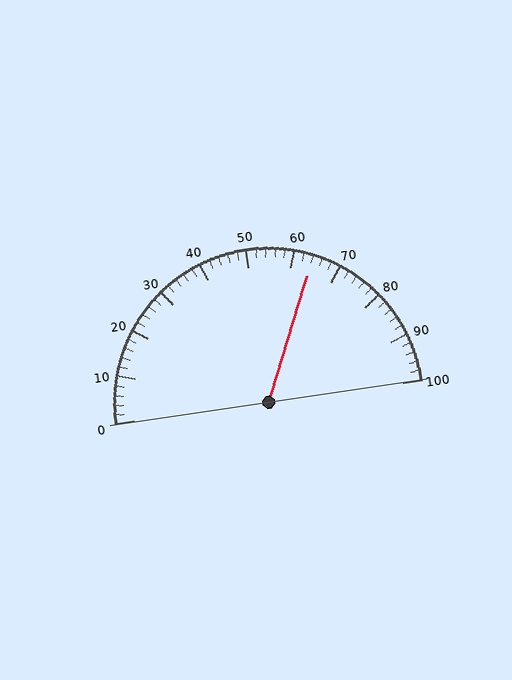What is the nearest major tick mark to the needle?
The nearest major tick mark is 60.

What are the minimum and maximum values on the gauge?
The gauge ranges from 0 to 100.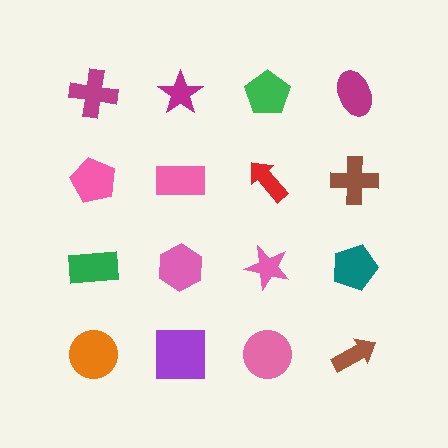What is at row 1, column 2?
A magenta star.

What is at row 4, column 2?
A purple square.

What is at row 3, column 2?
A pink hexagon.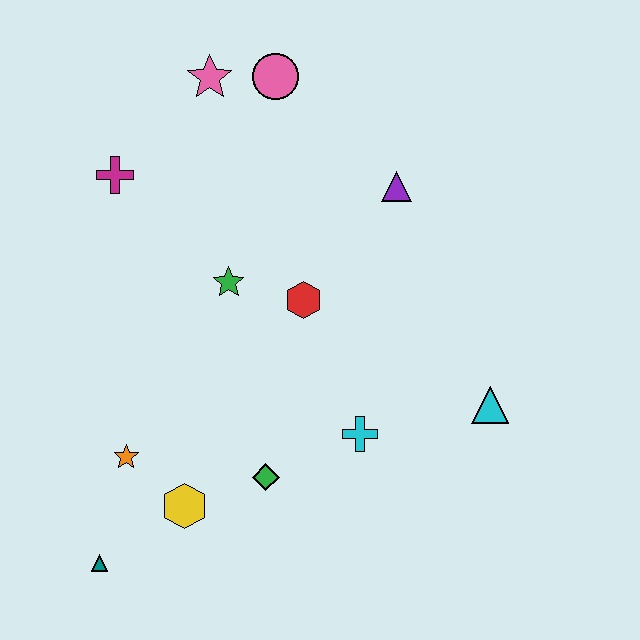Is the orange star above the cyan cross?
No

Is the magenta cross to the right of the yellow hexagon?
No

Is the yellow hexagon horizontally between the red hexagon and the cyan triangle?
No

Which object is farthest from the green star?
The teal triangle is farthest from the green star.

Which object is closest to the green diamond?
The yellow hexagon is closest to the green diamond.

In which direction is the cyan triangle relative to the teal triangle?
The cyan triangle is to the right of the teal triangle.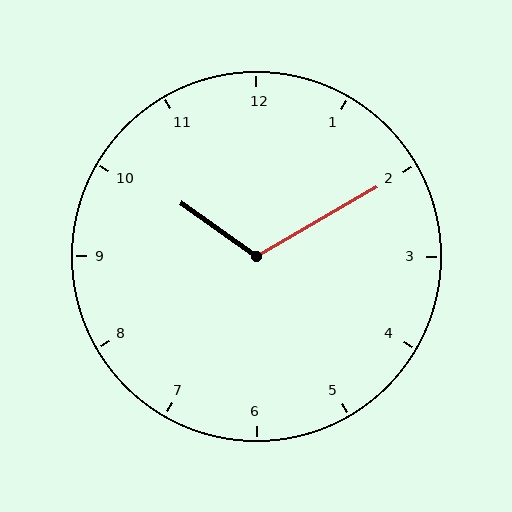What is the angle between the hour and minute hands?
Approximately 115 degrees.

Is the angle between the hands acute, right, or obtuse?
It is obtuse.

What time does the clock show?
10:10.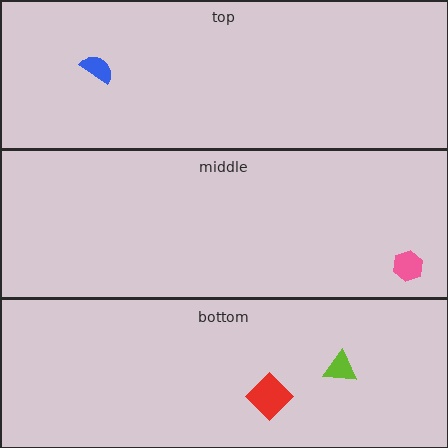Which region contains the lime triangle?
The bottom region.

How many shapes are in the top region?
1.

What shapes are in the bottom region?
The red diamond, the lime triangle.